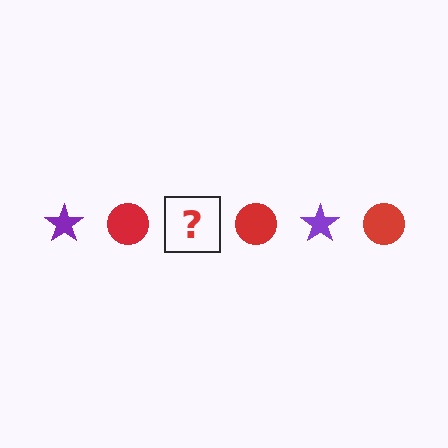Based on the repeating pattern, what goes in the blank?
The blank should be a purple star.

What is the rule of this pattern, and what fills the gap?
The rule is that the pattern alternates between purple star and red circle. The gap should be filled with a purple star.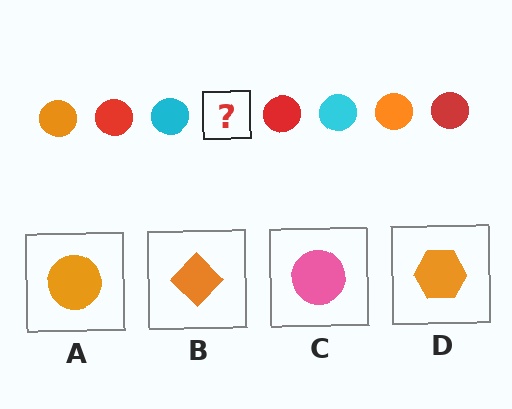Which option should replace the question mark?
Option A.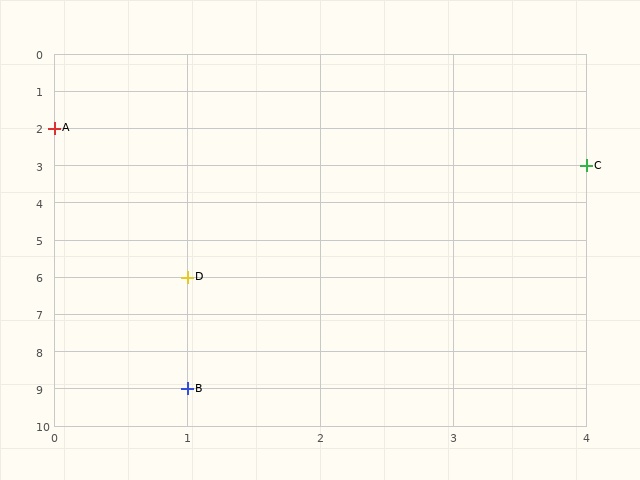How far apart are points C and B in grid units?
Points C and B are 3 columns and 6 rows apart (about 6.7 grid units diagonally).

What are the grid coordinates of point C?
Point C is at grid coordinates (4, 3).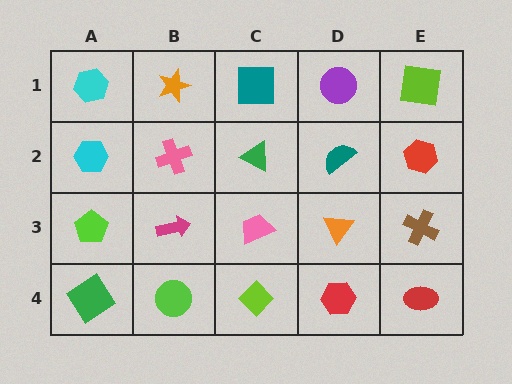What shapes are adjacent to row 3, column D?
A teal semicircle (row 2, column D), a red hexagon (row 4, column D), a pink trapezoid (row 3, column C), a brown cross (row 3, column E).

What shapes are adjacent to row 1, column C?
A green triangle (row 2, column C), an orange star (row 1, column B), a purple circle (row 1, column D).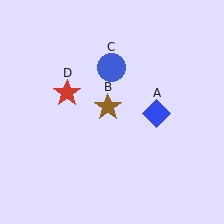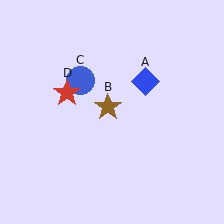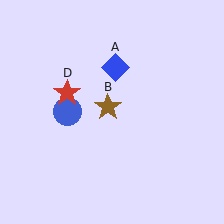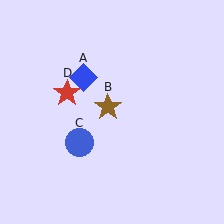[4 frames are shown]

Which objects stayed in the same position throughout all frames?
Brown star (object B) and red star (object D) remained stationary.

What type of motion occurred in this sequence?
The blue diamond (object A), blue circle (object C) rotated counterclockwise around the center of the scene.